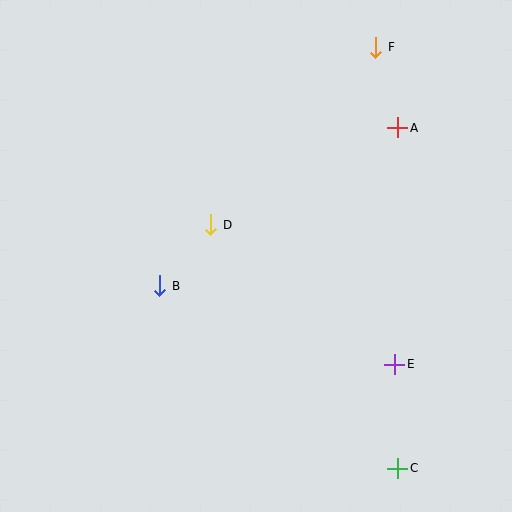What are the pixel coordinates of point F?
Point F is at (376, 47).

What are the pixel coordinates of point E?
Point E is at (395, 364).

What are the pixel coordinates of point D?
Point D is at (211, 225).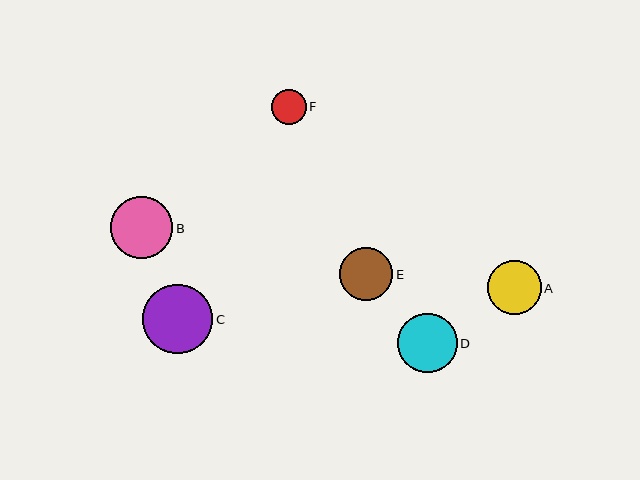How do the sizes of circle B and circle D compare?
Circle B and circle D are approximately the same size.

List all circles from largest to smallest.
From largest to smallest: C, B, D, A, E, F.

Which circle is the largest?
Circle C is the largest with a size of approximately 70 pixels.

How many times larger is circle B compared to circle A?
Circle B is approximately 1.1 times the size of circle A.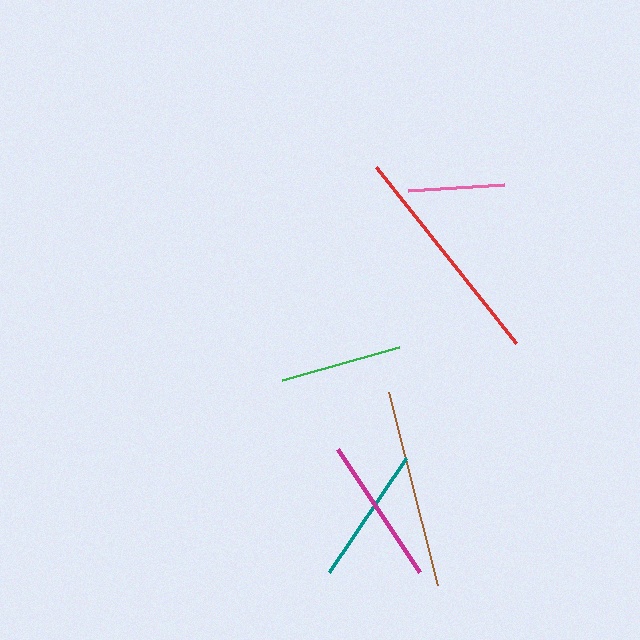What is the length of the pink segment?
The pink segment is approximately 97 pixels long.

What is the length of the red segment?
The red segment is approximately 225 pixels long.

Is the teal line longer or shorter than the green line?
The teal line is longer than the green line.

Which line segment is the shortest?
The pink line is the shortest at approximately 97 pixels.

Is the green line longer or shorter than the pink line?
The green line is longer than the pink line.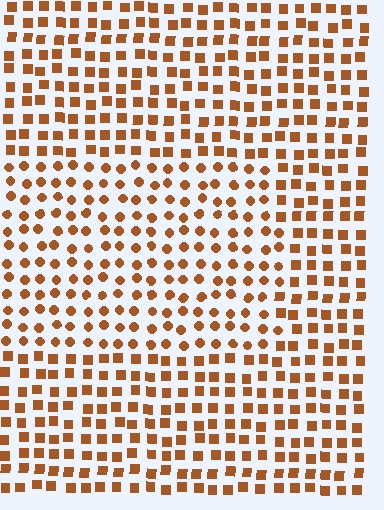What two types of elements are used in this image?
The image uses circles inside the rectangle region and squares outside it.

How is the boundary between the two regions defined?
The boundary is defined by a change in element shape: circles inside vs. squares outside. All elements share the same color and spacing.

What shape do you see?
I see a rectangle.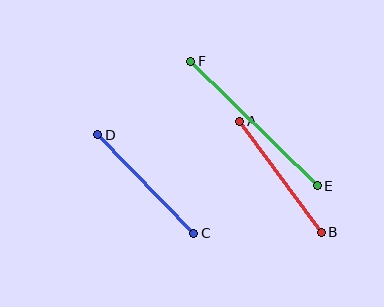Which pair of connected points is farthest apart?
Points E and F are farthest apart.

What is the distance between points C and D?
The distance is approximately 138 pixels.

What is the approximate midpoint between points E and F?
The midpoint is at approximately (254, 123) pixels.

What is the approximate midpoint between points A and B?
The midpoint is at approximately (280, 177) pixels.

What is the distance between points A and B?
The distance is approximately 138 pixels.